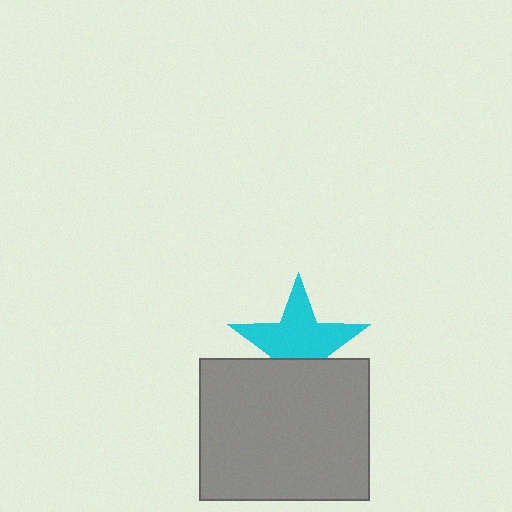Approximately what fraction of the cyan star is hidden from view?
Roughly 36% of the cyan star is hidden behind the gray rectangle.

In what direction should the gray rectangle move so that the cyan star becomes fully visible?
The gray rectangle should move down. That is the shortest direction to clear the overlap and leave the cyan star fully visible.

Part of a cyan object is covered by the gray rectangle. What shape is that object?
It is a star.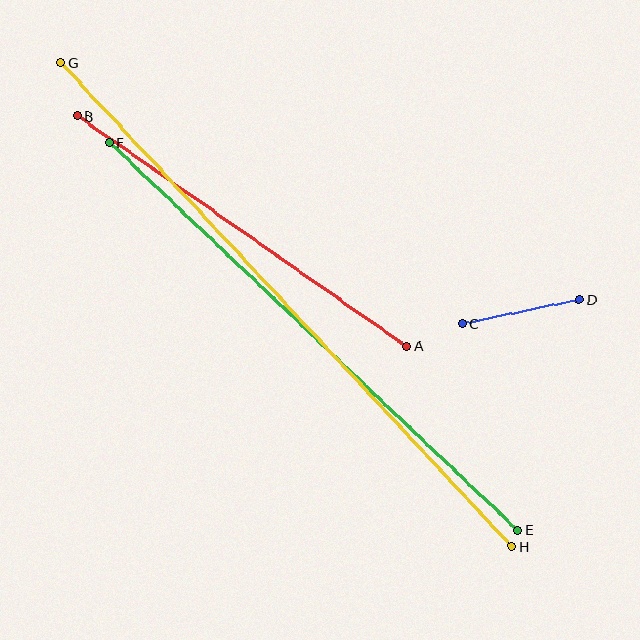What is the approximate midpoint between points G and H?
The midpoint is at approximately (286, 304) pixels.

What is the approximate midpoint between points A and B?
The midpoint is at approximately (242, 231) pixels.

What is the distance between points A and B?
The distance is approximately 402 pixels.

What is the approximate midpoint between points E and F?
The midpoint is at approximately (314, 336) pixels.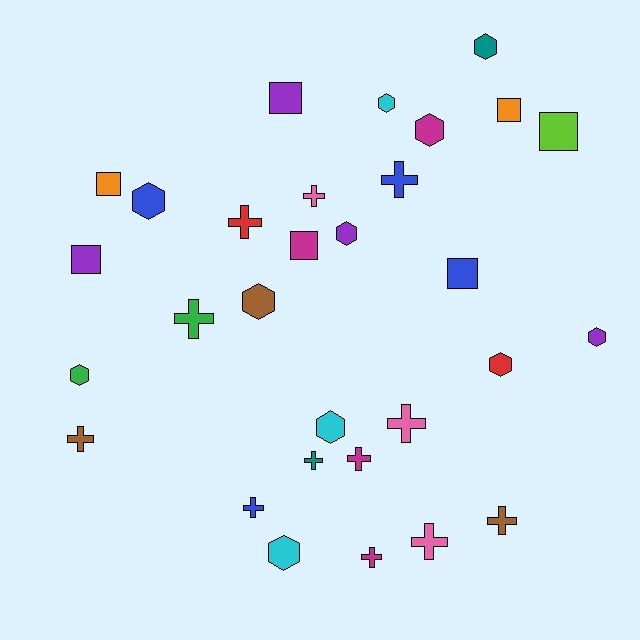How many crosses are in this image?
There are 12 crosses.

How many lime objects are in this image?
There is 1 lime object.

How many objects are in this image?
There are 30 objects.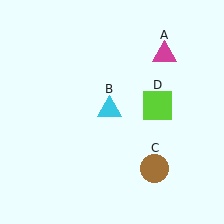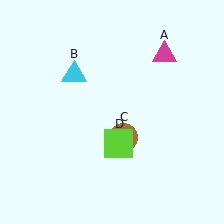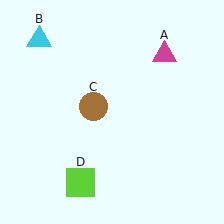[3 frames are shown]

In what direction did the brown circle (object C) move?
The brown circle (object C) moved up and to the left.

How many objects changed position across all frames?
3 objects changed position: cyan triangle (object B), brown circle (object C), lime square (object D).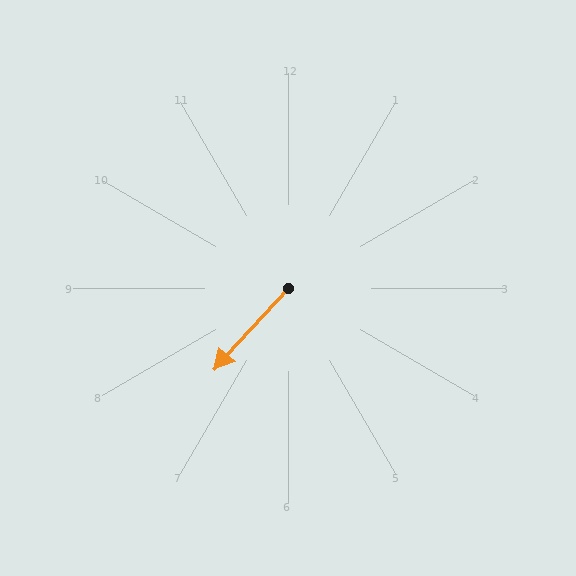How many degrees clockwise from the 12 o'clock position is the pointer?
Approximately 223 degrees.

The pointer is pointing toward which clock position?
Roughly 7 o'clock.